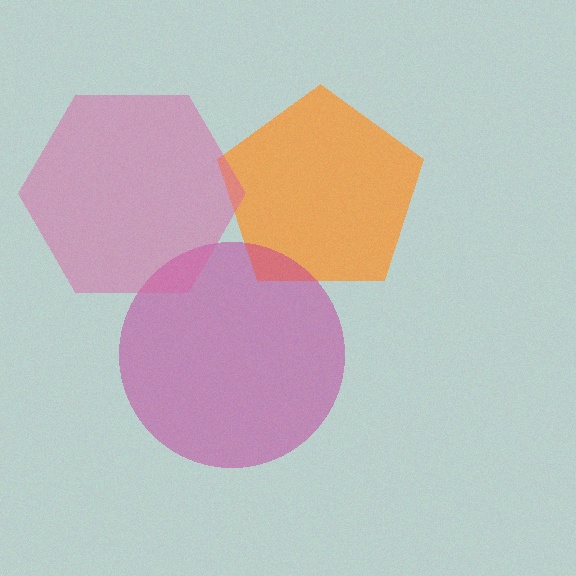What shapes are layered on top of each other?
The layered shapes are: an orange pentagon, a magenta circle, a pink hexagon.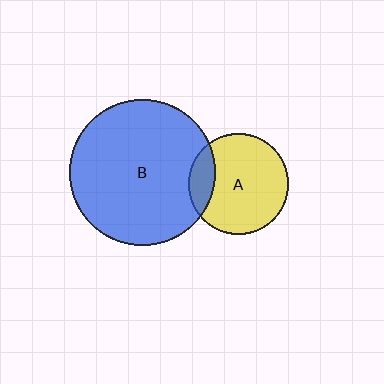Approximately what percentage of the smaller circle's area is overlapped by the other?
Approximately 15%.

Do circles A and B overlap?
Yes.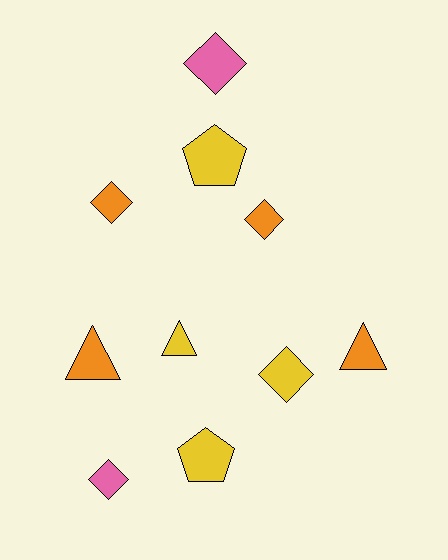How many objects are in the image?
There are 10 objects.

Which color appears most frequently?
Orange, with 4 objects.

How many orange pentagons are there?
There are no orange pentagons.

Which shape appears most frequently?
Diamond, with 5 objects.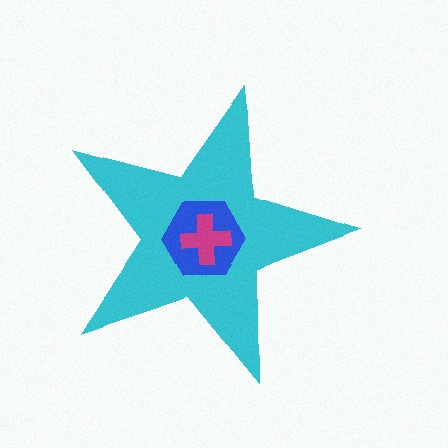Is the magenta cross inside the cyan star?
Yes.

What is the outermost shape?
The cyan star.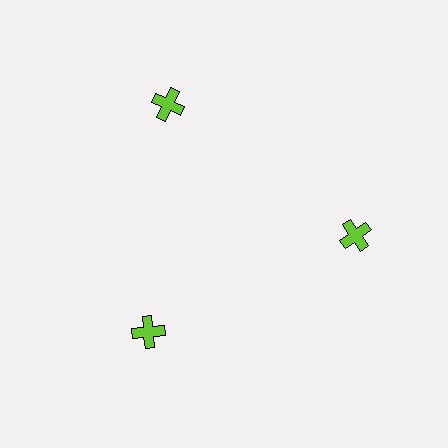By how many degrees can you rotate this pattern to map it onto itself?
The pattern maps onto itself every 120 degrees of rotation.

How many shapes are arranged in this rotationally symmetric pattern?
There are 3 shapes, arranged in 3 groups of 1.